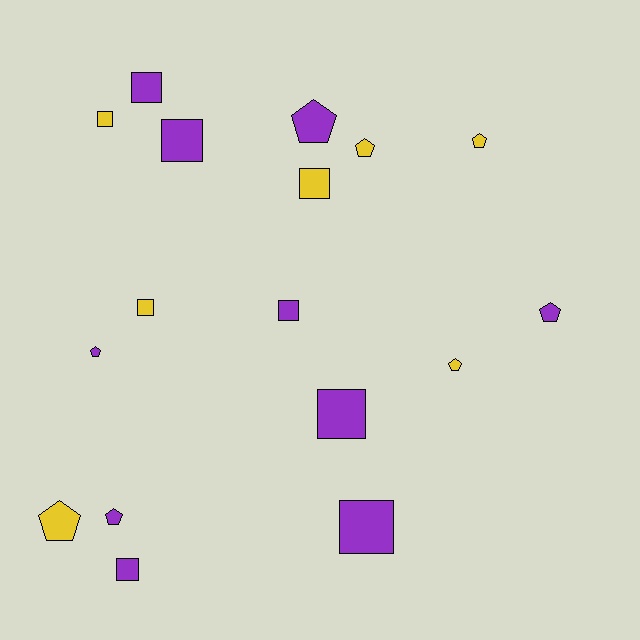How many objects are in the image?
There are 17 objects.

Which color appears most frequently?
Purple, with 10 objects.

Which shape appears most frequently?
Square, with 9 objects.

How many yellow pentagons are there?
There are 4 yellow pentagons.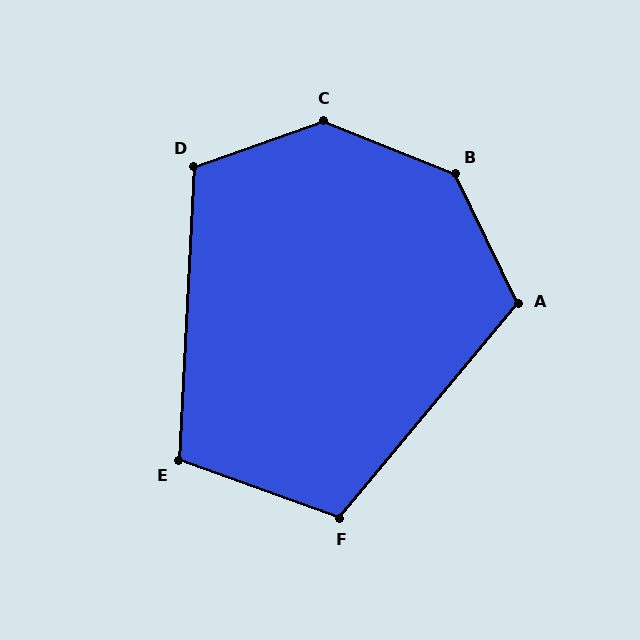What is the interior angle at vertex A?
Approximately 114 degrees (obtuse).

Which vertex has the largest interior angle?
C, at approximately 139 degrees.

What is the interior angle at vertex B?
Approximately 138 degrees (obtuse).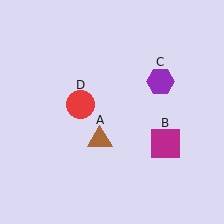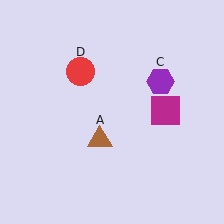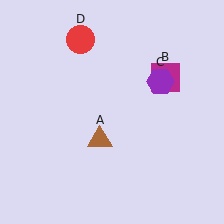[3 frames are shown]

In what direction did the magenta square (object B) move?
The magenta square (object B) moved up.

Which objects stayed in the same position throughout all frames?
Brown triangle (object A) and purple hexagon (object C) remained stationary.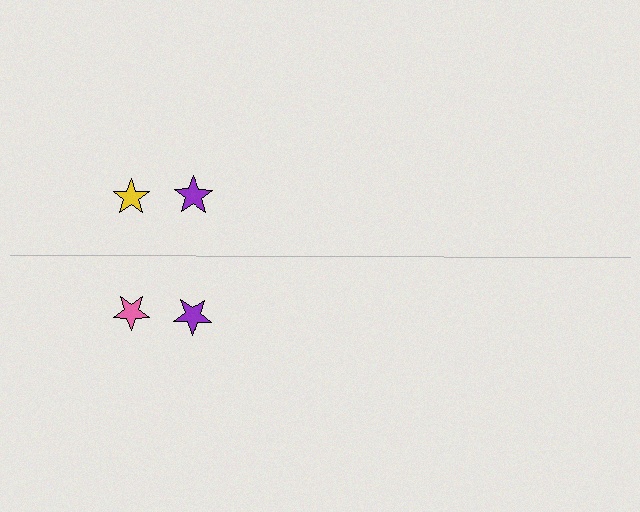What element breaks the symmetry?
The pink star on the bottom side breaks the symmetry — its mirror counterpart is yellow.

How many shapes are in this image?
There are 4 shapes in this image.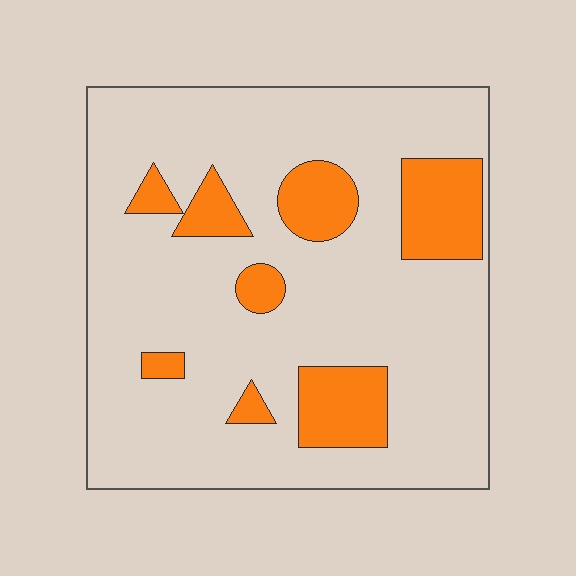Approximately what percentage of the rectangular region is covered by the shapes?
Approximately 20%.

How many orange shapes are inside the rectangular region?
8.